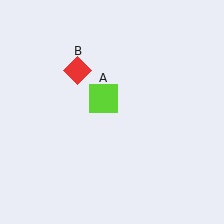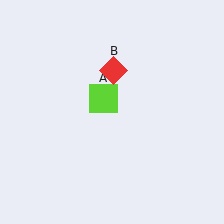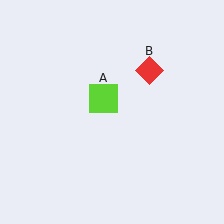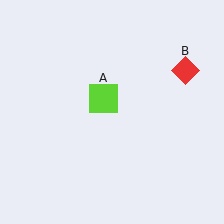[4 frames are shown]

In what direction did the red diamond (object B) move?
The red diamond (object B) moved right.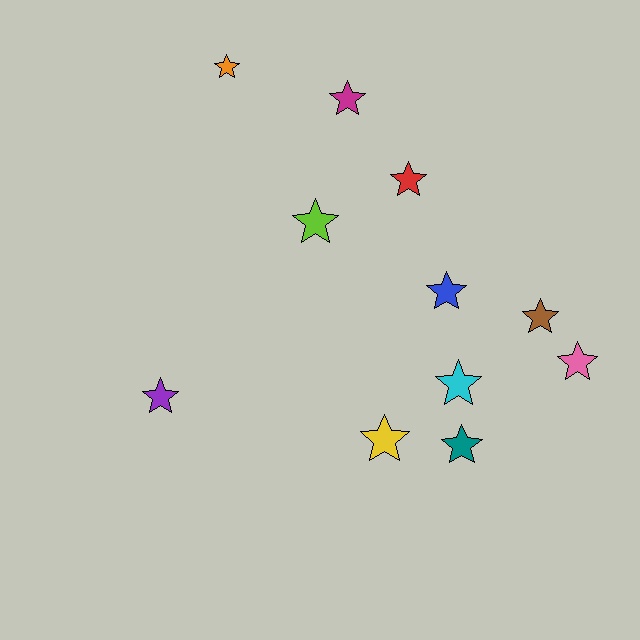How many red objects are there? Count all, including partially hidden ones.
There is 1 red object.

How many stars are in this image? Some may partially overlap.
There are 11 stars.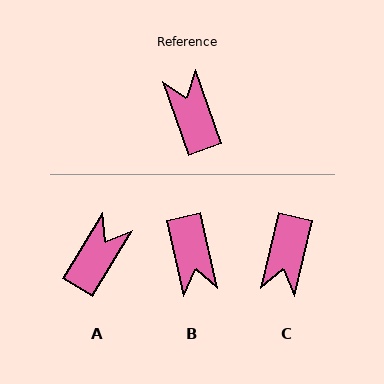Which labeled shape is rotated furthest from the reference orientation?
B, about 173 degrees away.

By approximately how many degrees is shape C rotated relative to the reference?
Approximately 147 degrees counter-clockwise.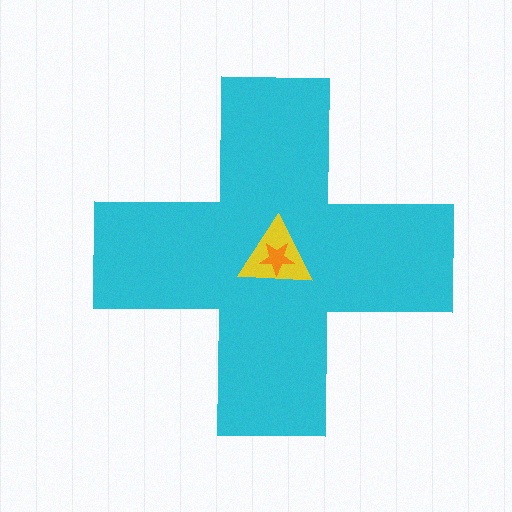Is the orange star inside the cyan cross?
Yes.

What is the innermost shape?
The orange star.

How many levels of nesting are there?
3.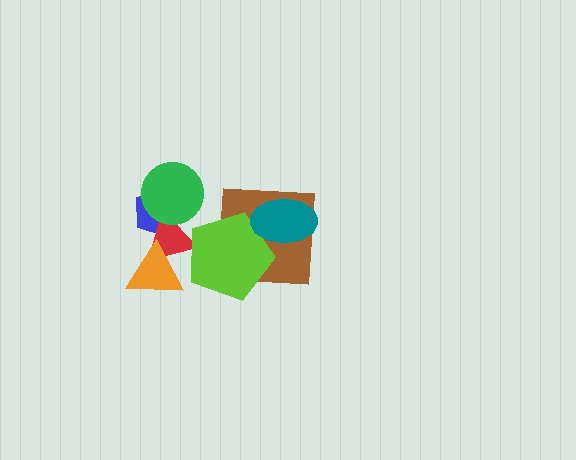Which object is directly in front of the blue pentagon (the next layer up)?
The red triangle is directly in front of the blue pentagon.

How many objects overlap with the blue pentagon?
2 objects overlap with the blue pentagon.